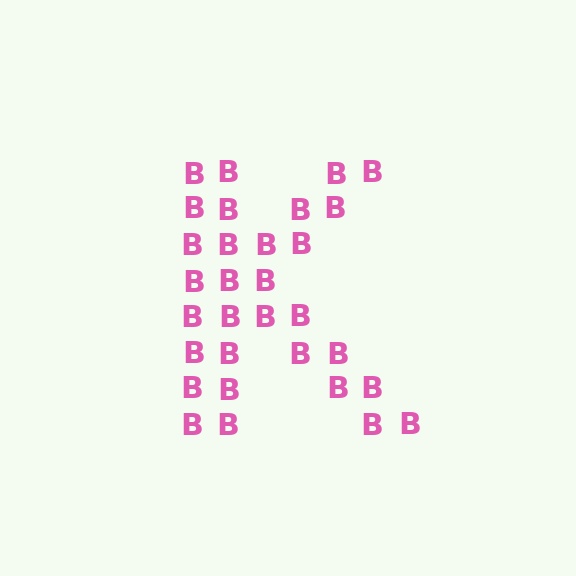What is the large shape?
The large shape is the letter K.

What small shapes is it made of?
It is made of small letter B's.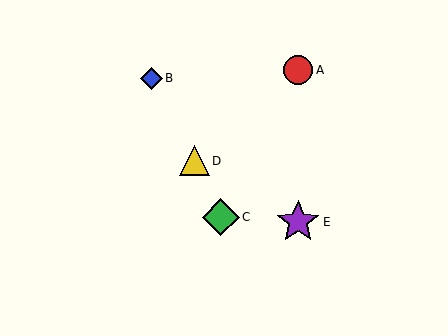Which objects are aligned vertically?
Objects A, E are aligned vertically.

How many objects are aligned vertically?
2 objects (A, E) are aligned vertically.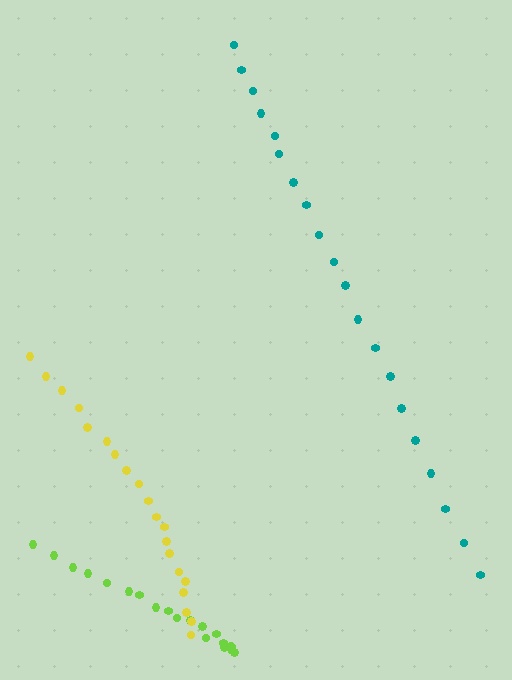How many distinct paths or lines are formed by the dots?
There are 3 distinct paths.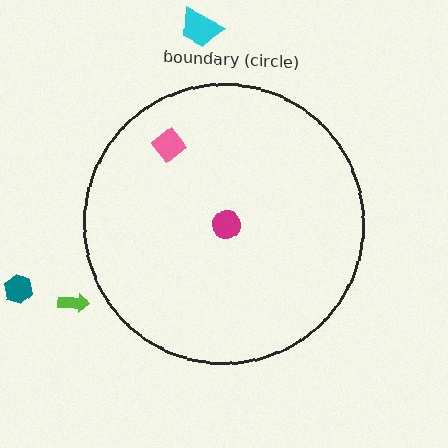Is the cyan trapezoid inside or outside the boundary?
Outside.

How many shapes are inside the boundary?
2 inside, 3 outside.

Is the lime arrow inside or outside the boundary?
Outside.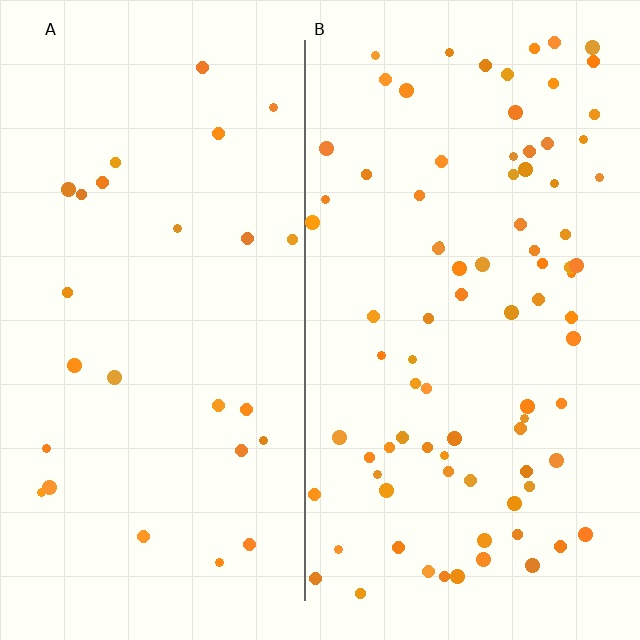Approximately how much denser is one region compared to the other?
Approximately 3.2× — region B over region A.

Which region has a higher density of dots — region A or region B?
B (the right).